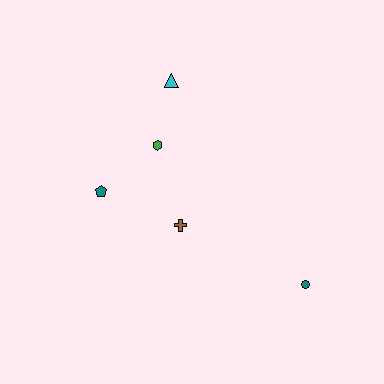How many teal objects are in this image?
There are 2 teal objects.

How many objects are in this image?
There are 5 objects.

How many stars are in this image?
There are no stars.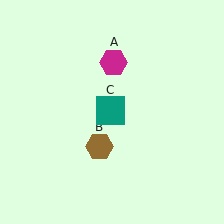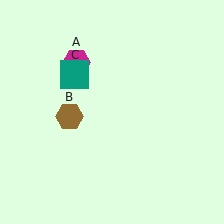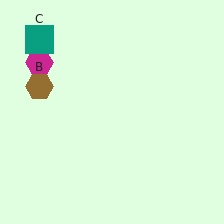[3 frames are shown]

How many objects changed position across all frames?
3 objects changed position: magenta hexagon (object A), brown hexagon (object B), teal square (object C).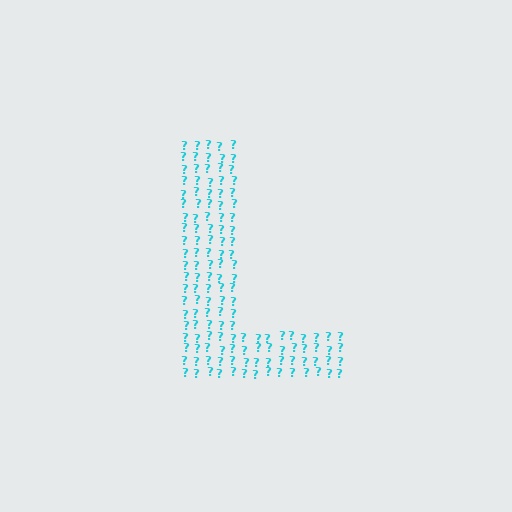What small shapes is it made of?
It is made of small question marks.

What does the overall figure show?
The overall figure shows the letter L.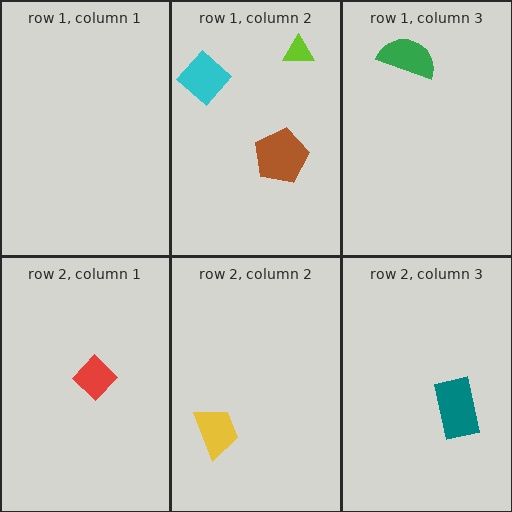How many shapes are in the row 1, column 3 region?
1.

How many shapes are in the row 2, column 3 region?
1.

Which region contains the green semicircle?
The row 1, column 3 region.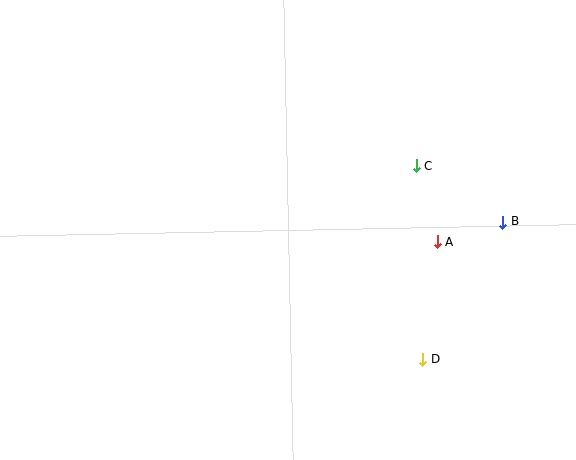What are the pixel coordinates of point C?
Point C is at (416, 166).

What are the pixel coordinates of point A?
Point A is at (437, 242).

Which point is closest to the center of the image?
Point C at (416, 166) is closest to the center.